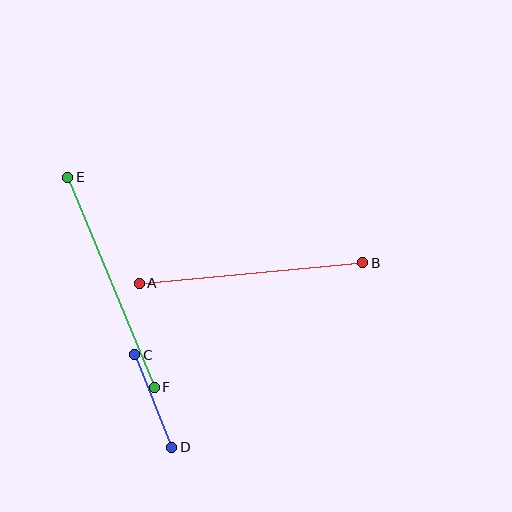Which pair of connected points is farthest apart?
Points E and F are farthest apart.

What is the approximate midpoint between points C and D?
The midpoint is at approximately (153, 401) pixels.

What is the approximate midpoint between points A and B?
The midpoint is at approximately (251, 273) pixels.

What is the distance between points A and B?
The distance is approximately 224 pixels.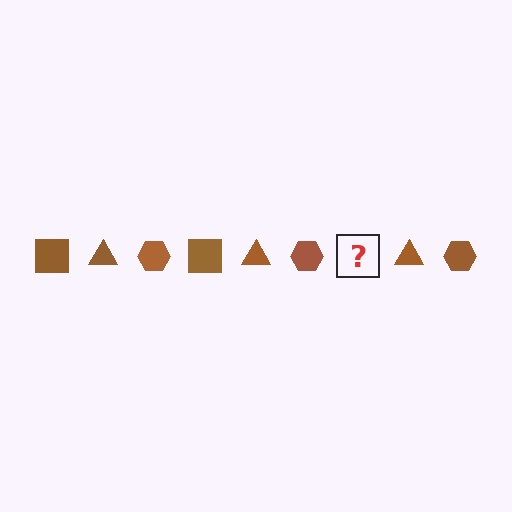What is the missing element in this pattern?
The missing element is a brown square.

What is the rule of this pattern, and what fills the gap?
The rule is that the pattern cycles through square, triangle, hexagon shapes in brown. The gap should be filled with a brown square.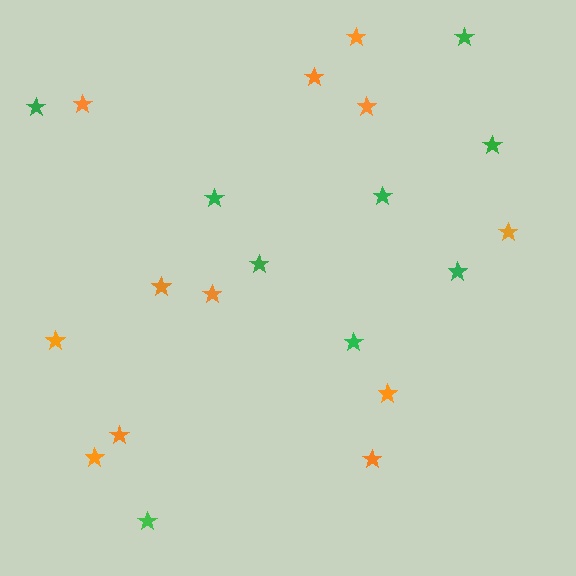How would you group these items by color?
There are 2 groups: one group of orange stars (12) and one group of green stars (9).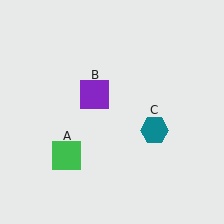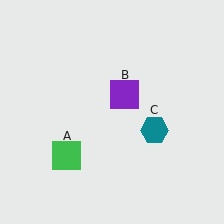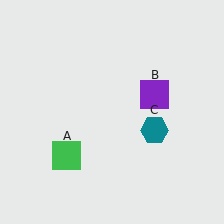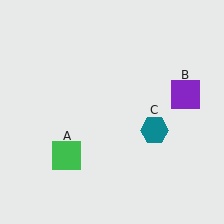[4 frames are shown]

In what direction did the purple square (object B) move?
The purple square (object B) moved right.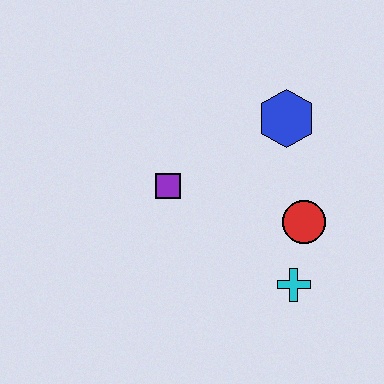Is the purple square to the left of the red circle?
Yes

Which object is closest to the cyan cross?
The red circle is closest to the cyan cross.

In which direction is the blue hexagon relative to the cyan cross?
The blue hexagon is above the cyan cross.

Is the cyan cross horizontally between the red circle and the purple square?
Yes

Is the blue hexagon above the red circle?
Yes